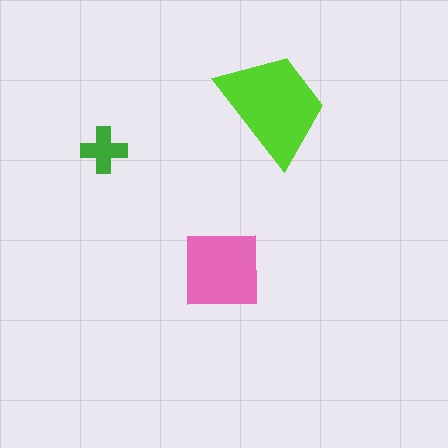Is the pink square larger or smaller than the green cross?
Larger.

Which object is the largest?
The lime trapezoid.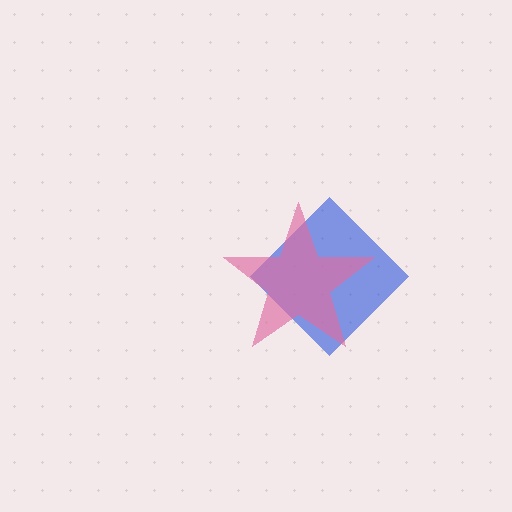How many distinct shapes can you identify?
There are 2 distinct shapes: a blue diamond, a pink star.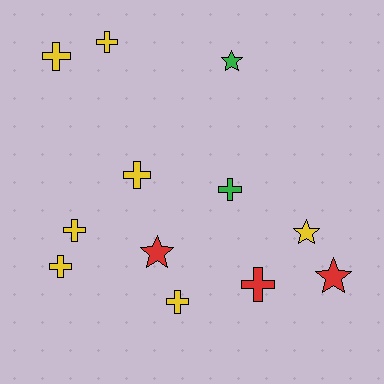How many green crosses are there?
There is 1 green cross.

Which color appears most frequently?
Yellow, with 7 objects.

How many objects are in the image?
There are 12 objects.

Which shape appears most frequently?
Cross, with 8 objects.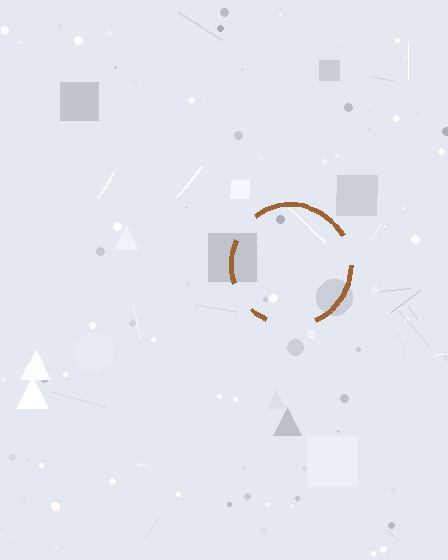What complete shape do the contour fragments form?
The contour fragments form a circle.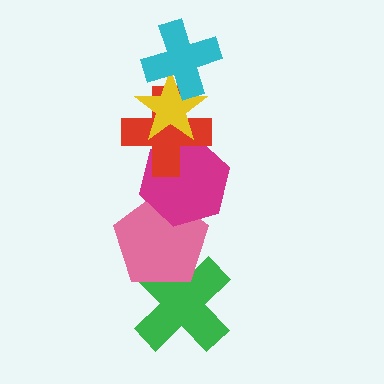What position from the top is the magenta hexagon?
The magenta hexagon is 4th from the top.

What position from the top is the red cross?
The red cross is 3rd from the top.